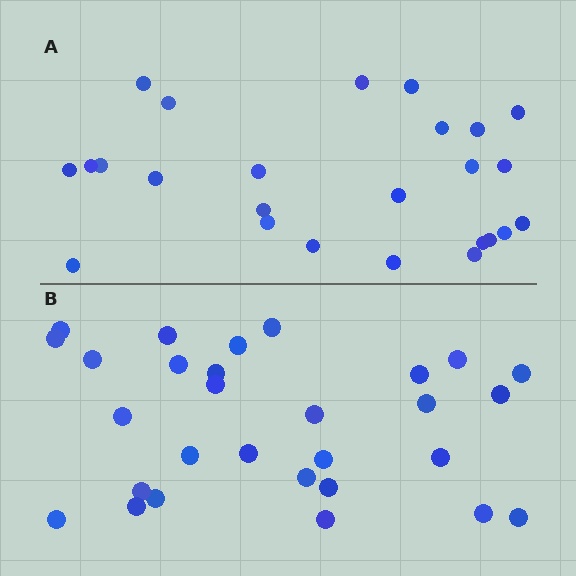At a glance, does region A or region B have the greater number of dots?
Region B (the bottom region) has more dots.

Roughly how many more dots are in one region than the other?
Region B has about 4 more dots than region A.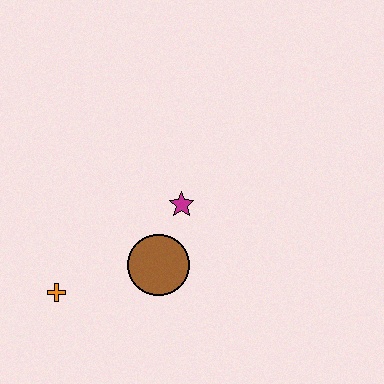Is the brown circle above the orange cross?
Yes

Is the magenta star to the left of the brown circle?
No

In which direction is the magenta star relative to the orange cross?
The magenta star is to the right of the orange cross.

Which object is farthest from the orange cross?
The magenta star is farthest from the orange cross.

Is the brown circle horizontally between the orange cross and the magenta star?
Yes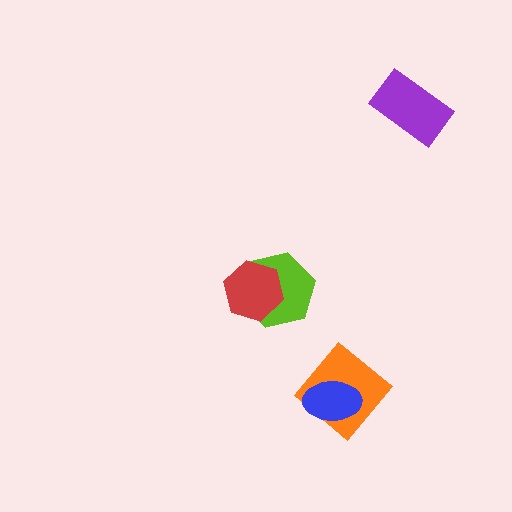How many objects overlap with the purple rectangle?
0 objects overlap with the purple rectangle.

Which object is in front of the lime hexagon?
The red hexagon is in front of the lime hexagon.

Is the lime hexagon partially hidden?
Yes, it is partially covered by another shape.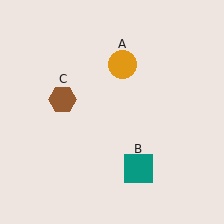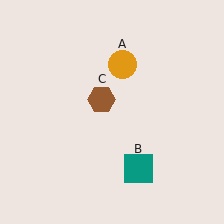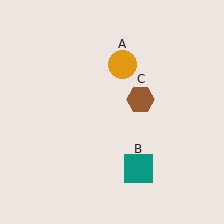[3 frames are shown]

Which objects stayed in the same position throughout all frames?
Orange circle (object A) and teal square (object B) remained stationary.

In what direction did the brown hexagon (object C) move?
The brown hexagon (object C) moved right.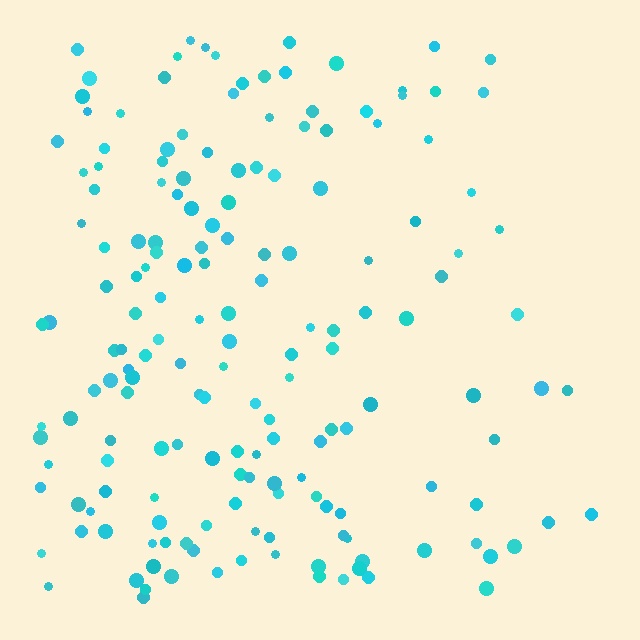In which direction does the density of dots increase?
From right to left, with the left side densest.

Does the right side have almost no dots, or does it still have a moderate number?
Still a moderate number, just noticeably fewer than the left.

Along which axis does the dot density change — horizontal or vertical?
Horizontal.